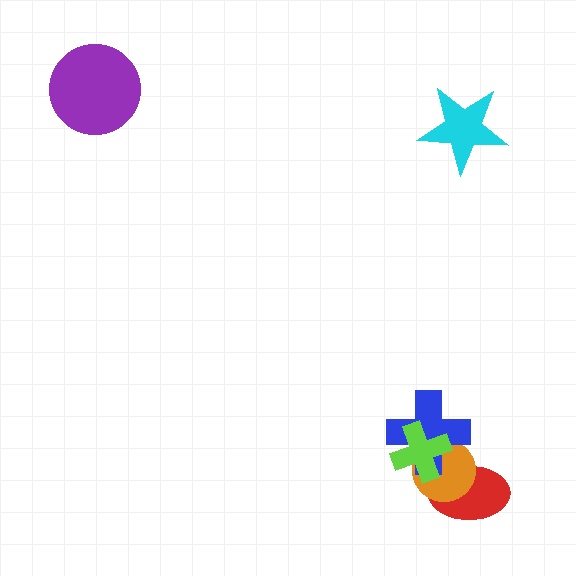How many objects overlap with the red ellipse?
3 objects overlap with the red ellipse.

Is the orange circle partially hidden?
Yes, it is partially covered by another shape.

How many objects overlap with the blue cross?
3 objects overlap with the blue cross.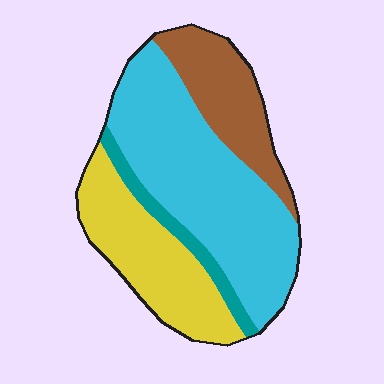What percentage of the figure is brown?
Brown covers about 20% of the figure.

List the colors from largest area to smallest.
From largest to smallest: cyan, yellow, brown, teal.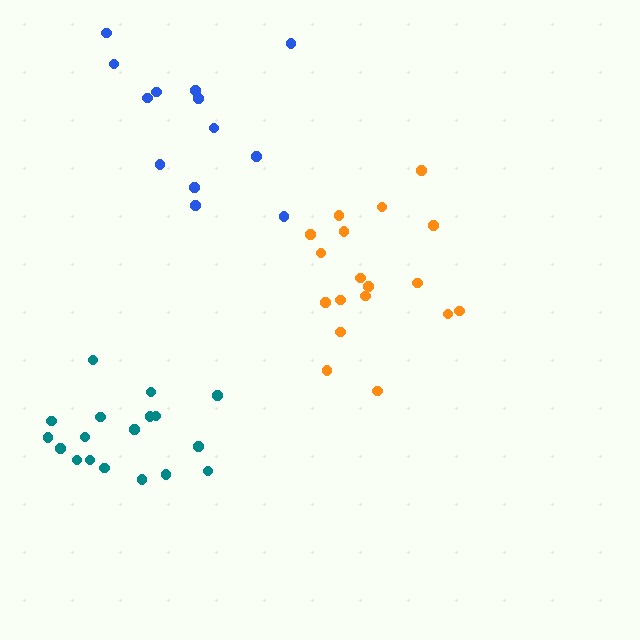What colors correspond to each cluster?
The clusters are colored: teal, blue, orange.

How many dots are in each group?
Group 1: 18 dots, Group 2: 13 dots, Group 3: 18 dots (49 total).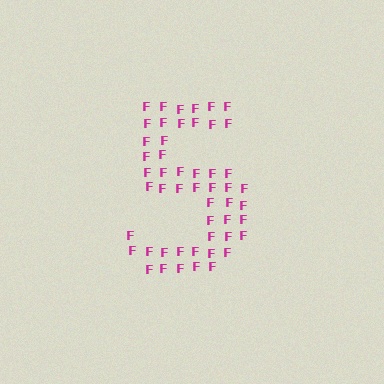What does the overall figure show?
The overall figure shows the digit 5.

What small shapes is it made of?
It is made of small letter F's.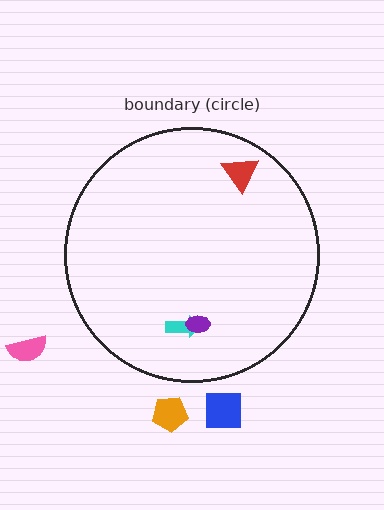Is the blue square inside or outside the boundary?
Outside.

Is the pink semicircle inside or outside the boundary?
Outside.